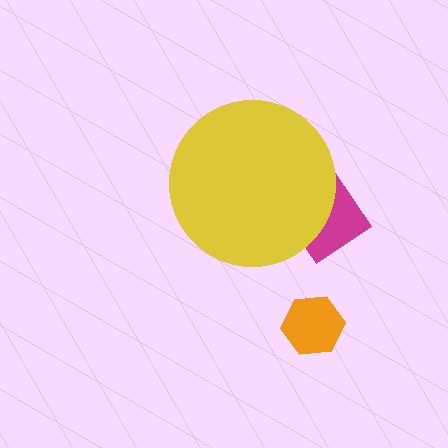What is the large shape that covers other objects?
A yellow circle.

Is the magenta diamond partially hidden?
Yes, the magenta diamond is partially hidden behind the yellow circle.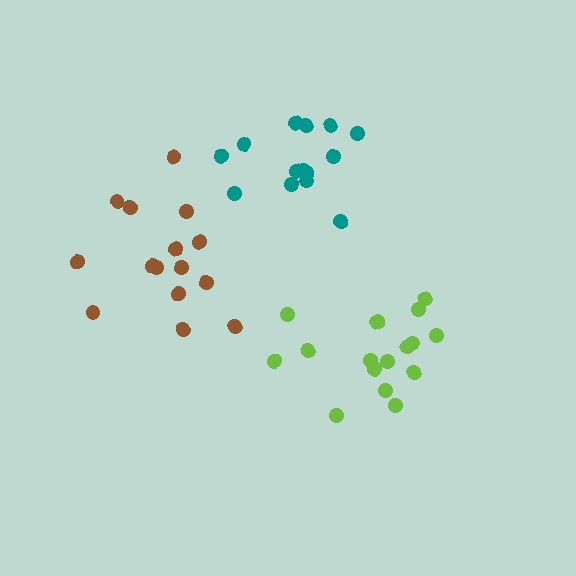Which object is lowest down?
The lime cluster is bottommost.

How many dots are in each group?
Group 1: 14 dots, Group 2: 17 dots, Group 3: 15 dots (46 total).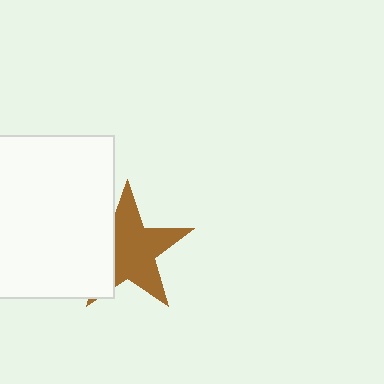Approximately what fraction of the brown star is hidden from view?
Roughly 32% of the brown star is hidden behind the white square.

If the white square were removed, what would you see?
You would see the complete brown star.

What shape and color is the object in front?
The object in front is a white square.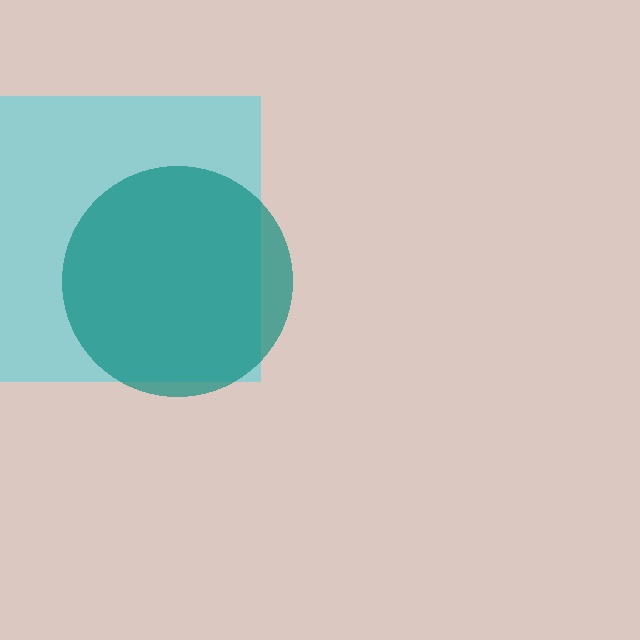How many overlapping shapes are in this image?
There are 2 overlapping shapes in the image.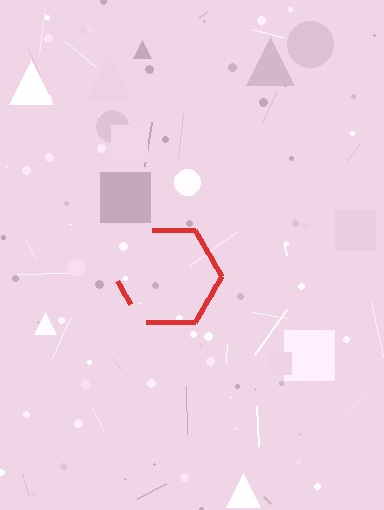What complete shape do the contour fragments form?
The contour fragments form a hexagon.